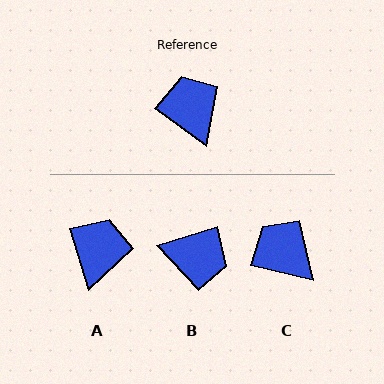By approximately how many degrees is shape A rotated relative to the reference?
Approximately 36 degrees clockwise.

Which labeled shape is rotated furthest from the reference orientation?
B, about 126 degrees away.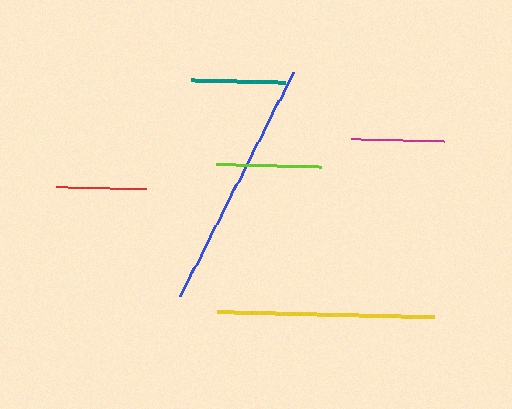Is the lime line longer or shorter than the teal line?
The lime line is longer than the teal line.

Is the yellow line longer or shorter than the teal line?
The yellow line is longer than the teal line.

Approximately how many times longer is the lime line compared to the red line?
The lime line is approximately 1.2 times the length of the red line.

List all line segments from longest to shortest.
From longest to shortest: blue, yellow, lime, magenta, teal, red.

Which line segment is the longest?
The blue line is the longest at approximately 251 pixels.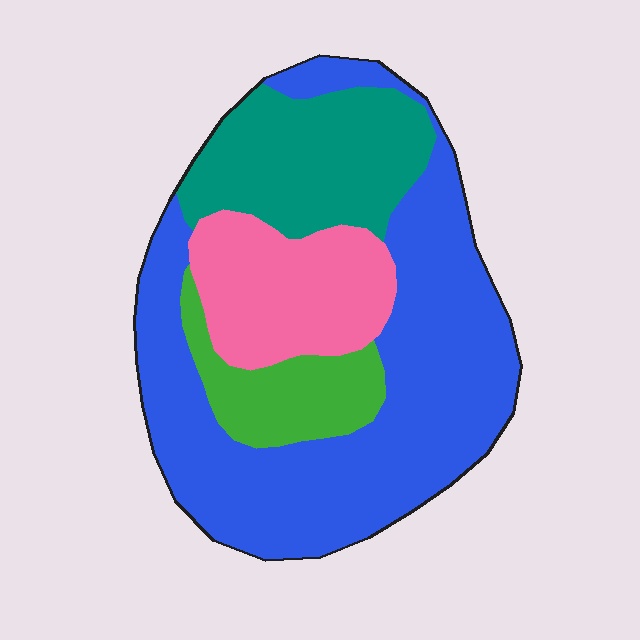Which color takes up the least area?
Green, at roughly 10%.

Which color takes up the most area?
Blue, at roughly 50%.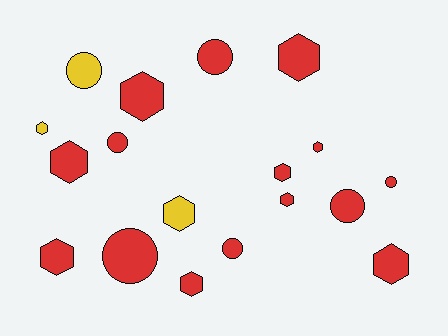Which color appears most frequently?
Red, with 15 objects.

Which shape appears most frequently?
Hexagon, with 11 objects.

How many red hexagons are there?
There are 9 red hexagons.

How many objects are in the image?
There are 18 objects.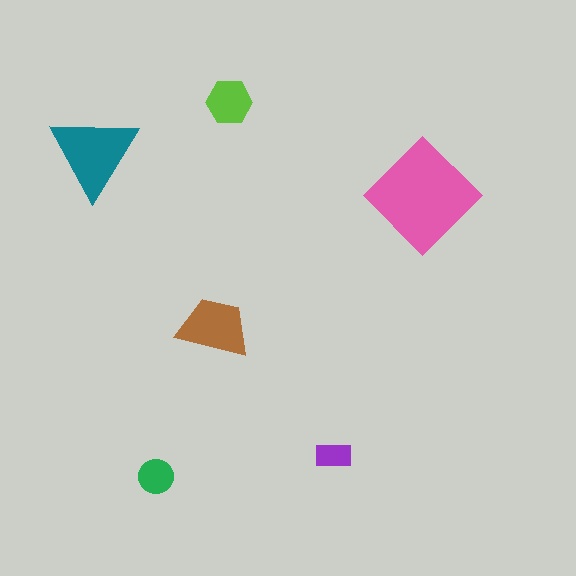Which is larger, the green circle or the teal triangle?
The teal triangle.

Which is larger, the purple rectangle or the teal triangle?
The teal triangle.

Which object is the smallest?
The purple rectangle.